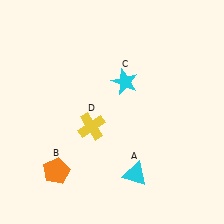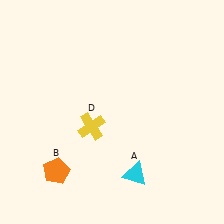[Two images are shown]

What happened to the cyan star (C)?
The cyan star (C) was removed in Image 2. It was in the top-right area of Image 1.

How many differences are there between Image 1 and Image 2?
There is 1 difference between the two images.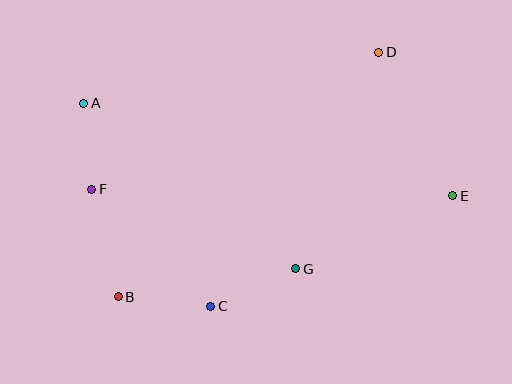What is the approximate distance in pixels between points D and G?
The distance between D and G is approximately 232 pixels.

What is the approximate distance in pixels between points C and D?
The distance between C and D is approximately 305 pixels.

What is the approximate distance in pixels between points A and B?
The distance between A and B is approximately 197 pixels.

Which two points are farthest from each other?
Points A and E are farthest from each other.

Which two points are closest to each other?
Points A and F are closest to each other.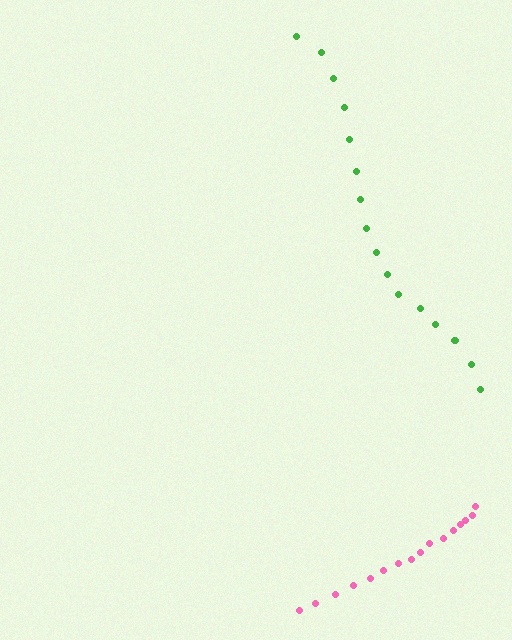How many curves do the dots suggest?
There are 2 distinct paths.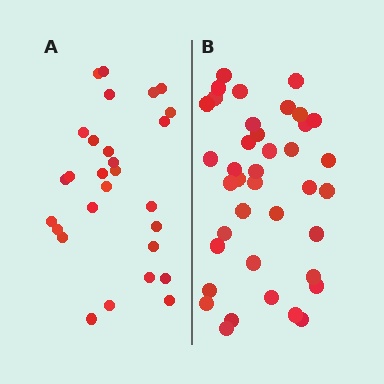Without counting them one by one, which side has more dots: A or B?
Region B (the right region) has more dots.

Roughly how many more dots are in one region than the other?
Region B has roughly 12 or so more dots than region A.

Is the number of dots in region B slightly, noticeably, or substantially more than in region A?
Region B has noticeably more, but not dramatically so. The ratio is roughly 1.4 to 1.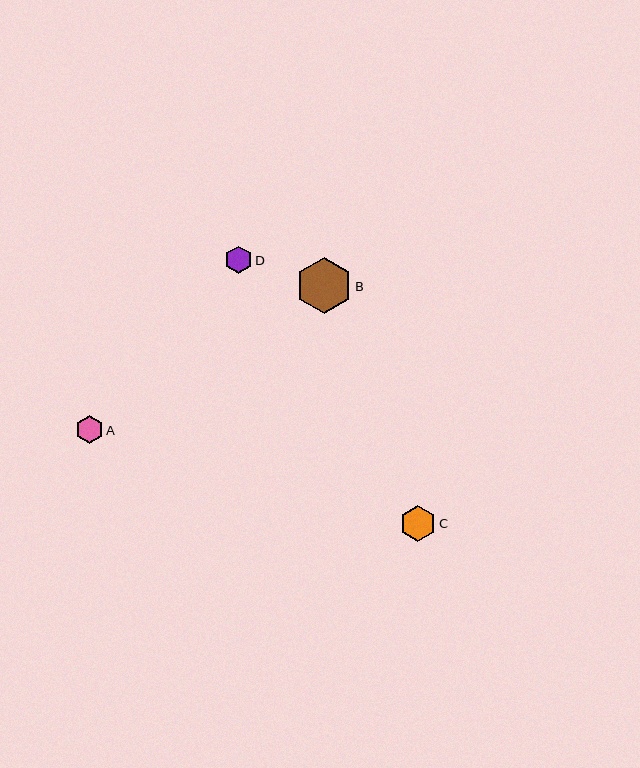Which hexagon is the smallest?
Hexagon A is the smallest with a size of approximately 27 pixels.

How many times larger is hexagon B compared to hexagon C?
Hexagon B is approximately 1.6 times the size of hexagon C.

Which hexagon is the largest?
Hexagon B is the largest with a size of approximately 56 pixels.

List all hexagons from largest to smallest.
From largest to smallest: B, C, D, A.